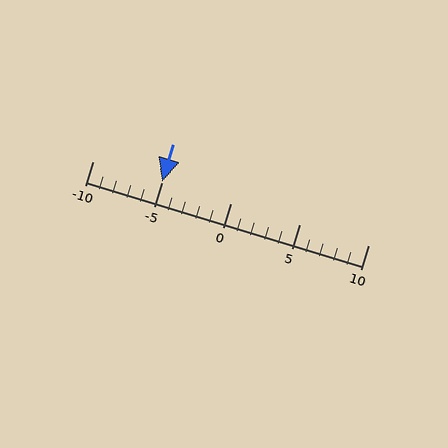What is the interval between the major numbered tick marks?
The major tick marks are spaced 5 units apart.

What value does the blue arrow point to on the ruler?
The blue arrow points to approximately -5.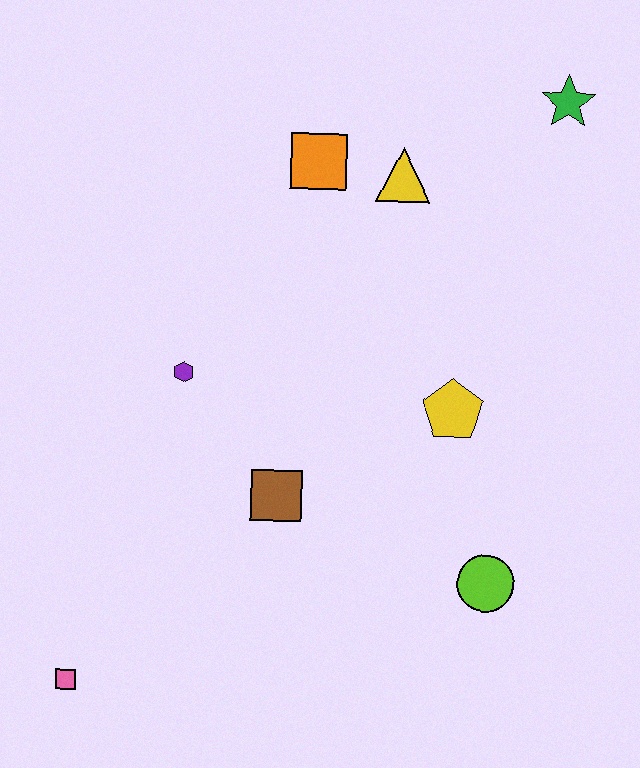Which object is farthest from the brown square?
The green star is farthest from the brown square.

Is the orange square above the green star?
No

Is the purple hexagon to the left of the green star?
Yes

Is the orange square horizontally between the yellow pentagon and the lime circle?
No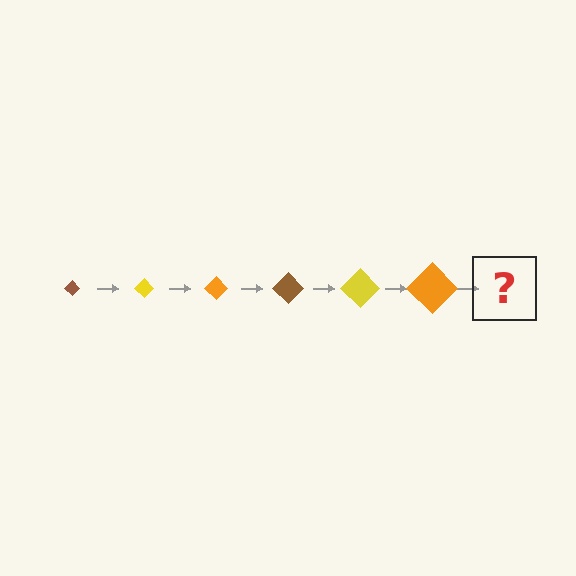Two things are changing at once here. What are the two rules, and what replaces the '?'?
The two rules are that the diamond grows larger each step and the color cycles through brown, yellow, and orange. The '?' should be a brown diamond, larger than the previous one.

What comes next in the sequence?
The next element should be a brown diamond, larger than the previous one.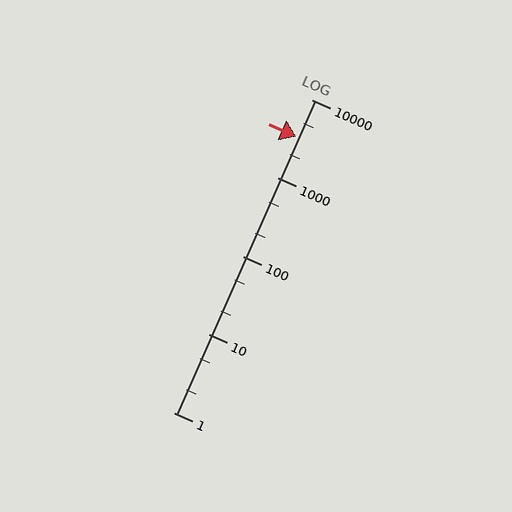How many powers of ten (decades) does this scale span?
The scale spans 4 decades, from 1 to 10000.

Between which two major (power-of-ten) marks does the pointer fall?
The pointer is between 1000 and 10000.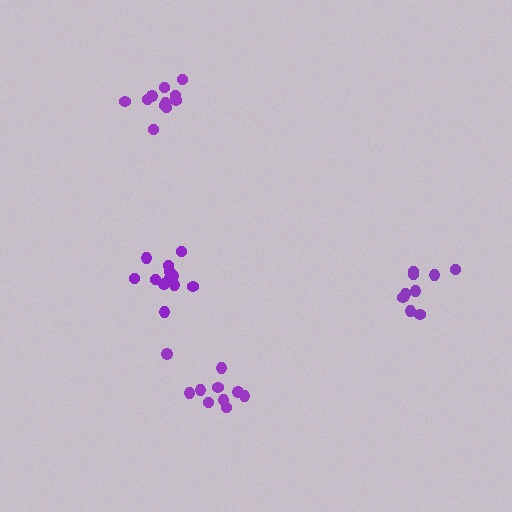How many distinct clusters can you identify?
There are 4 distinct clusters.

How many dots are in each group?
Group 1: 12 dots, Group 2: 9 dots, Group 3: 10 dots, Group 4: 11 dots (42 total).